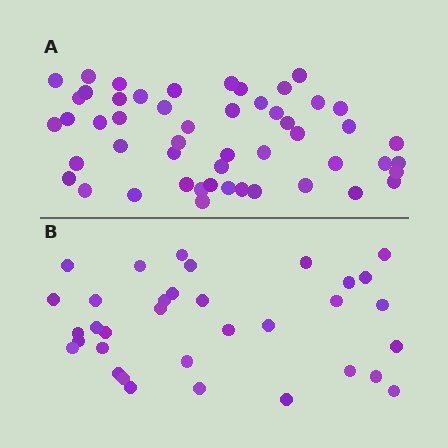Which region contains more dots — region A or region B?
Region A (the top region) has more dots.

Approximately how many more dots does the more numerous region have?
Region A has approximately 15 more dots than region B.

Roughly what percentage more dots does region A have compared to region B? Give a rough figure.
About 50% more.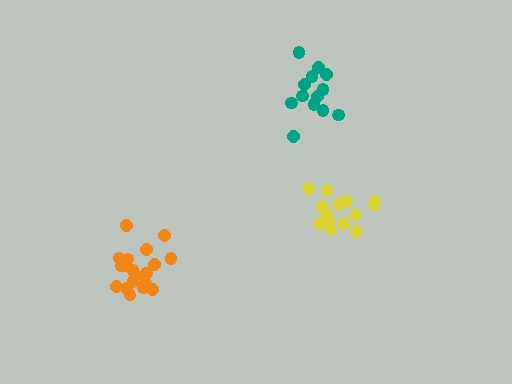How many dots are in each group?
Group 1: 13 dots, Group 2: 19 dots, Group 3: 15 dots (47 total).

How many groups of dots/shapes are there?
There are 3 groups.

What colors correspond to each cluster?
The clusters are colored: teal, orange, yellow.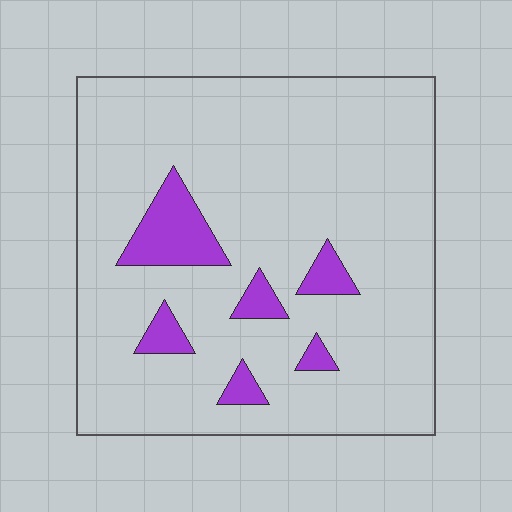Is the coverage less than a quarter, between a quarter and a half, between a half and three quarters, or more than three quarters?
Less than a quarter.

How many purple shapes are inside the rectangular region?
6.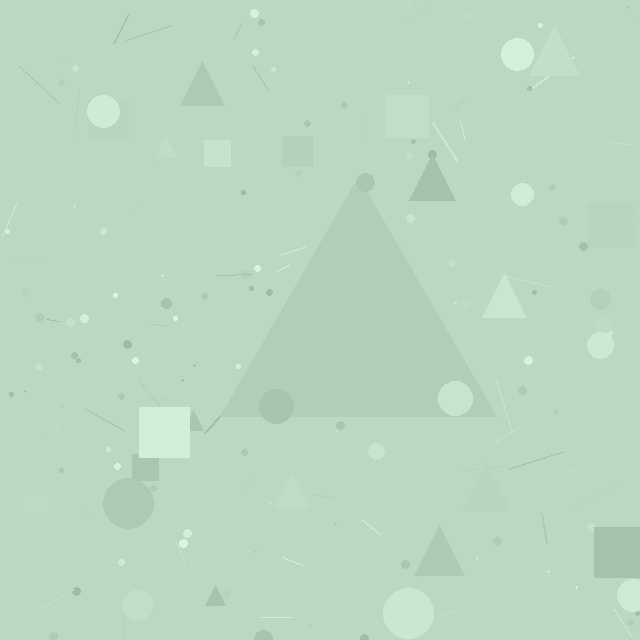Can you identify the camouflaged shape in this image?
The camouflaged shape is a triangle.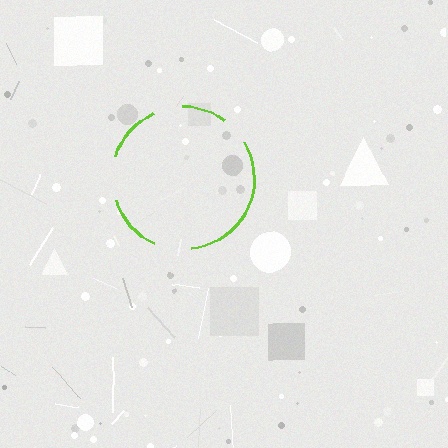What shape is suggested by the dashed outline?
The dashed outline suggests a circle.